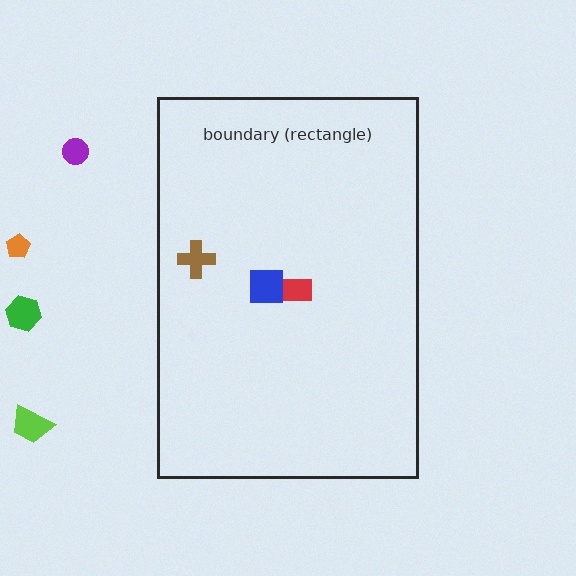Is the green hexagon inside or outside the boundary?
Outside.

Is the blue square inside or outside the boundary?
Inside.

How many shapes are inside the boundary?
3 inside, 4 outside.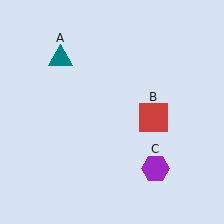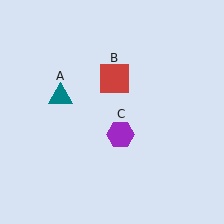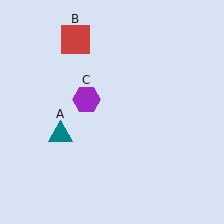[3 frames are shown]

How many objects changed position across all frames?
3 objects changed position: teal triangle (object A), red square (object B), purple hexagon (object C).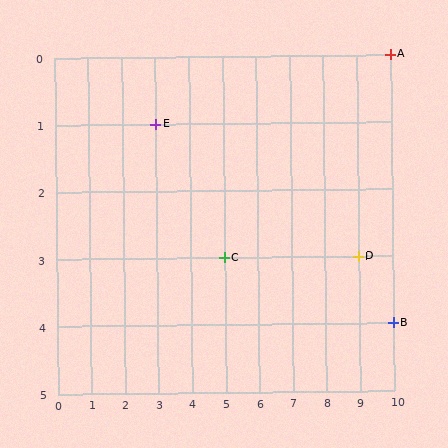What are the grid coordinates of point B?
Point B is at grid coordinates (10, 4).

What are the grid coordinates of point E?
Point E is at grid coordinates (3, 1).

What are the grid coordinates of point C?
Point C is at grid coordinates (5, 3).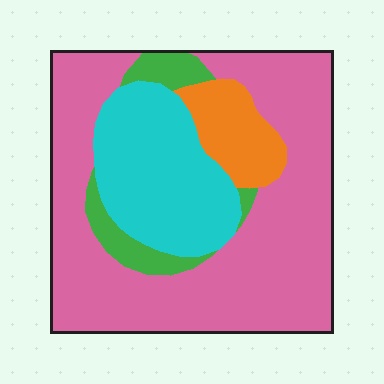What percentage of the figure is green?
Green covers about 10% of the figure.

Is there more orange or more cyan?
Cyan.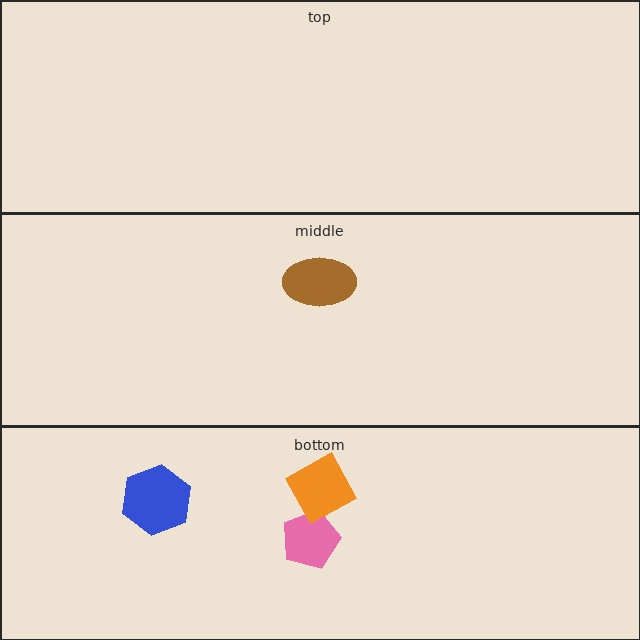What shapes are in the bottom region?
The pink pentagon, the blue hexagon, the orange diamond.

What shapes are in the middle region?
The brown ellipse.